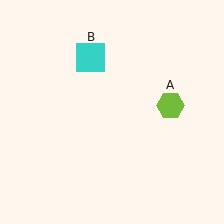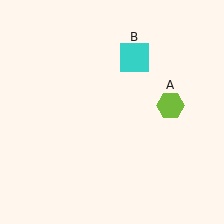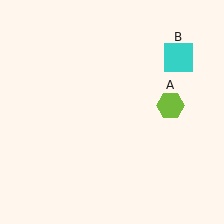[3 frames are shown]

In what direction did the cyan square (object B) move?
The cyan square (object B) moved right.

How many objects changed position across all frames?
1 object changed position: cyan square (object B).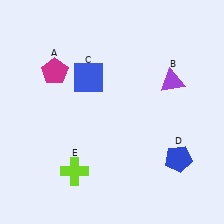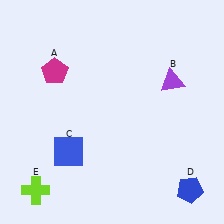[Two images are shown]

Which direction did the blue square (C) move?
The blue square (C) moved down.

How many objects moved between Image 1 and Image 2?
3 objects moved between the two images.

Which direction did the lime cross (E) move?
The lime cross (E) moved left.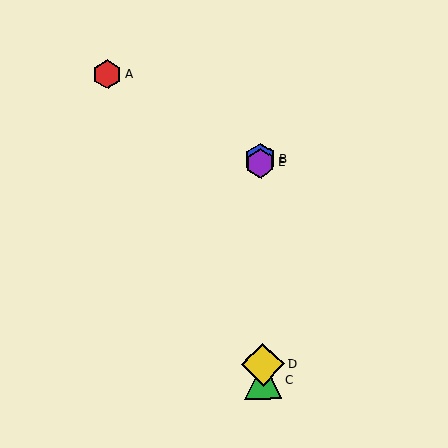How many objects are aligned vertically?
4 objects (B, C, D, E) are aligned vertically.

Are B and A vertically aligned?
No, B is at x≈260 and A is at x≈108.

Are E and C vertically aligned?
Yes, both are at x≈260.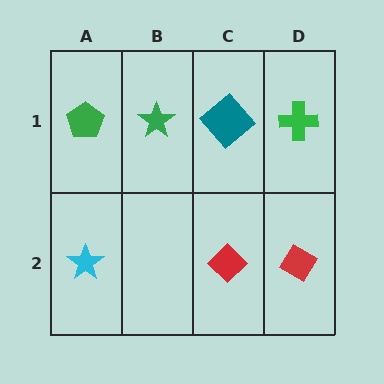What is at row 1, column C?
A teal diamond.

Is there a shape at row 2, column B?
No, that cell is empty.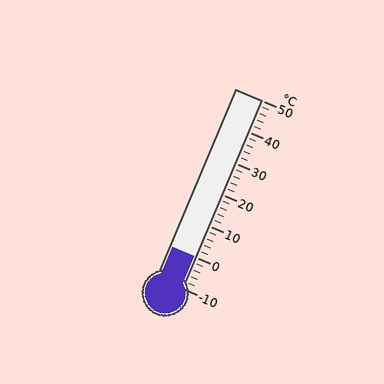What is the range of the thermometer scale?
The thermometer scale ranges from -10°C to 50°C.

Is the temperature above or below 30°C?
The temperature is below 30°C.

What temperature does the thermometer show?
The thermometer shows approximately 0°C.